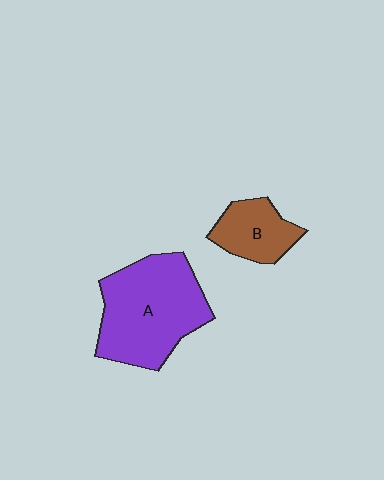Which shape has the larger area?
Shape A (purple).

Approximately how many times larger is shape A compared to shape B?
Approximately 2.3 times.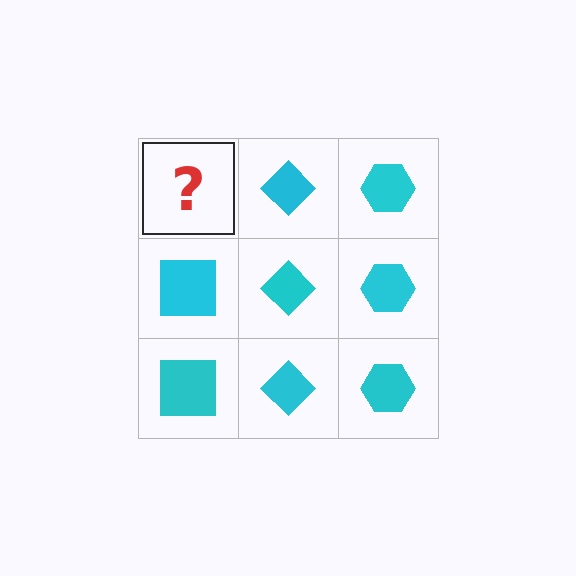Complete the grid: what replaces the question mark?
The question mark should be replaced with a cyan square.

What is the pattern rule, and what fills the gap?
The rule is that each column has a consistent shape. The gap should be filled with a cyan square.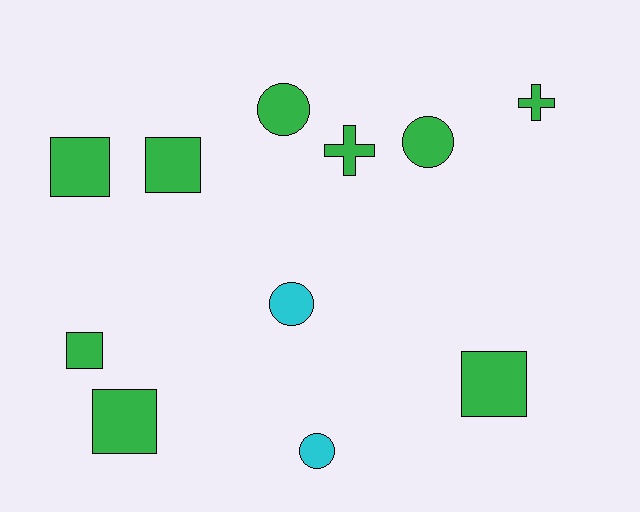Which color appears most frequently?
Green, with 9 objects.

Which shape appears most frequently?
Square, with 5 objects.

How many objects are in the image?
There are 11 objects.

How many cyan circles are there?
There are 2 cyan circles.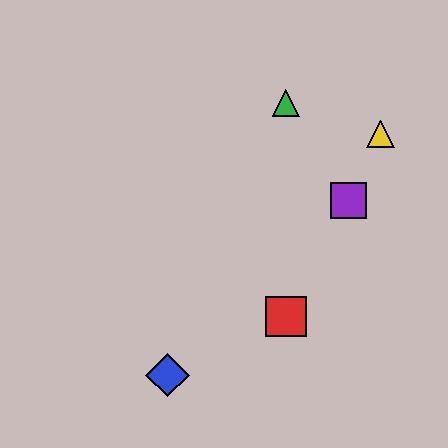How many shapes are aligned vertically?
2 shapes (the red square, the green triangle) are aligned vertically.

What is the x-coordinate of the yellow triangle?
The yellow triangle is at x≈381.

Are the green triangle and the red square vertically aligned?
Yes, both are at x≈286.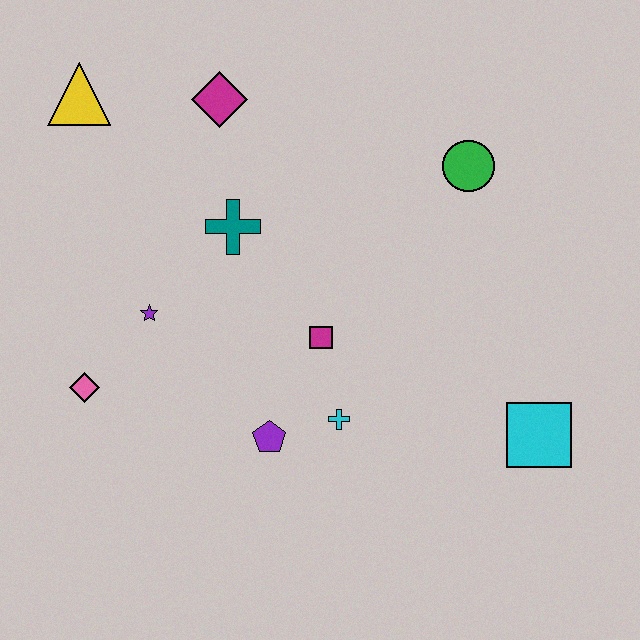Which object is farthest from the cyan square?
The yellow triangle is farthest from the cyan square.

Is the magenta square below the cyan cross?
No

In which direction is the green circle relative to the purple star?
The green circle is to the right of the purple star.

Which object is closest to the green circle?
The magenta square is closest to the green circle.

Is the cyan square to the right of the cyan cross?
Yes